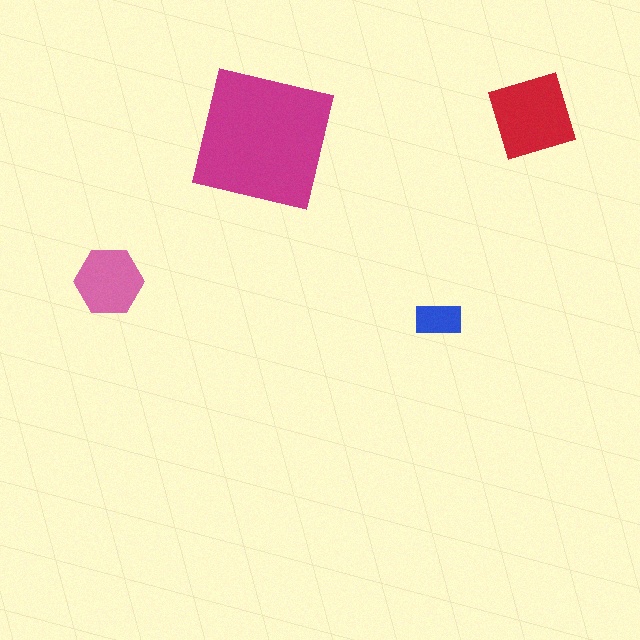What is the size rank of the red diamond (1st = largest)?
2nd.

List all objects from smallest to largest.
The blue rectangle, the pink hexagon, the red diamond, the magenta square.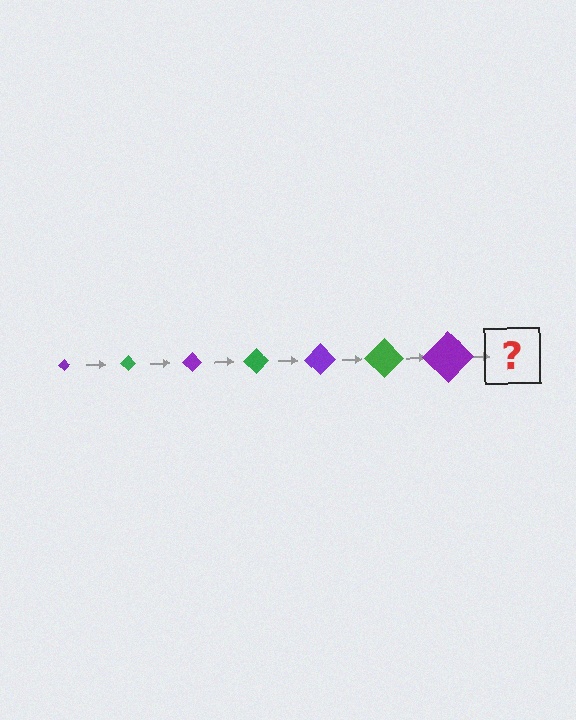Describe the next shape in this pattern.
It should be a green diamond, larger than the previous one.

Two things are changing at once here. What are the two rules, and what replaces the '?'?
The two rules are that the diamond grows larger each step and the color cycles through purple and green. The '?' should be a green diamond, larger than the previous one.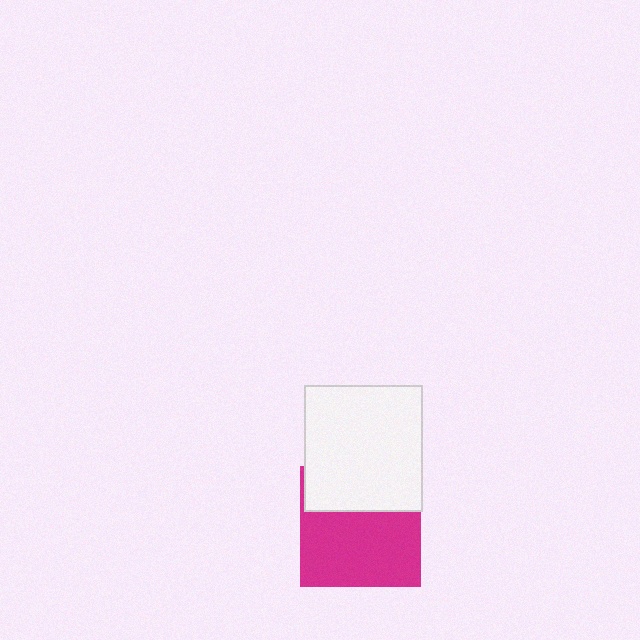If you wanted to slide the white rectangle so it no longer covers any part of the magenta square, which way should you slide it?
Slide it up — that is the most direct way to separate the two shapes.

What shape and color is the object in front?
The object in front is a white rectangle.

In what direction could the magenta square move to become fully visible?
The magenta square could move down. That would shift it out from behind the white rectangle entirely.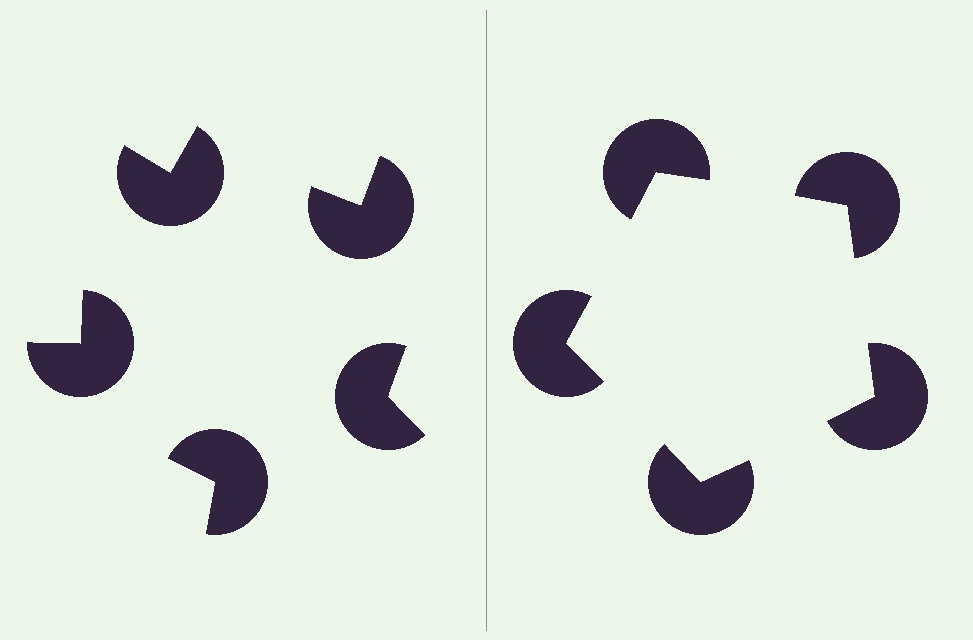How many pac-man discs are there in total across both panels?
10 — 5 on each side.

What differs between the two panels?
The pac-man discs are positioned identically on both sides; only the wedge orientations differ. On the right they align to a pentagon; on the left they are misaligned.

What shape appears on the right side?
An illusory pentagon.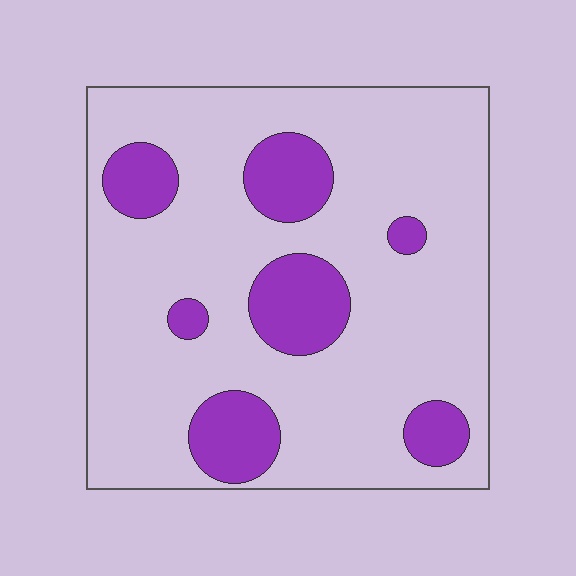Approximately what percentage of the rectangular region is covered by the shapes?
Approximately 20%.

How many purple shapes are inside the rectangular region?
7.